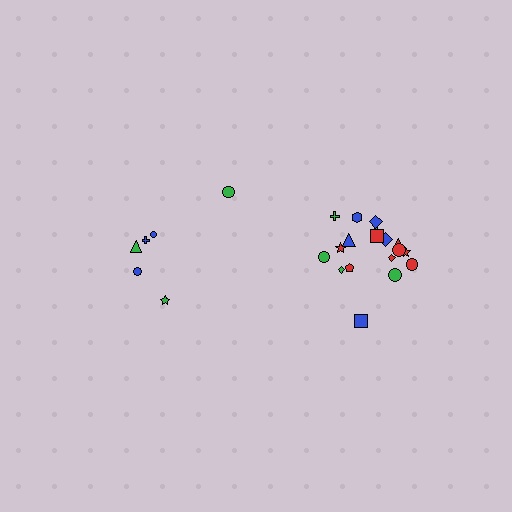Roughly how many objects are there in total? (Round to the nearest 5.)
Roughly 25 objects in total.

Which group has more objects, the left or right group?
The right group.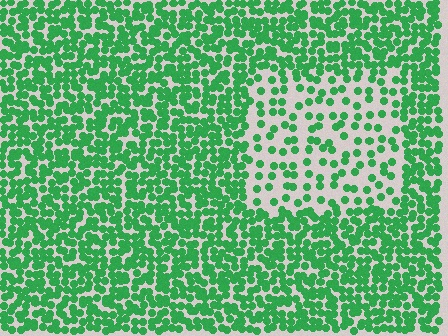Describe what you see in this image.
The image contains small green elements arranged at two different densities. A rectangle-shaped region is visible where the elements are less densely packed than the surrounding area.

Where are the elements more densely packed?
The elements are more densely packed outside the rectangle boundary.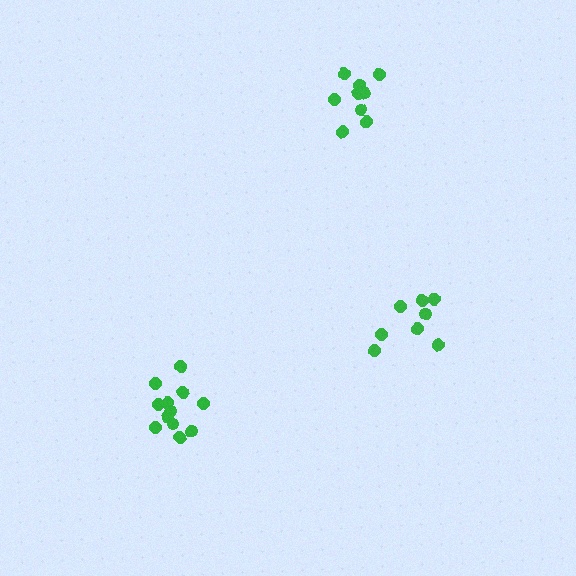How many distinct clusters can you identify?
There are 3 distinct clusters.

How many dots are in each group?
Group 1: 12 dots, Group 2: 9 dots, Group 3: 8 dots (29 total).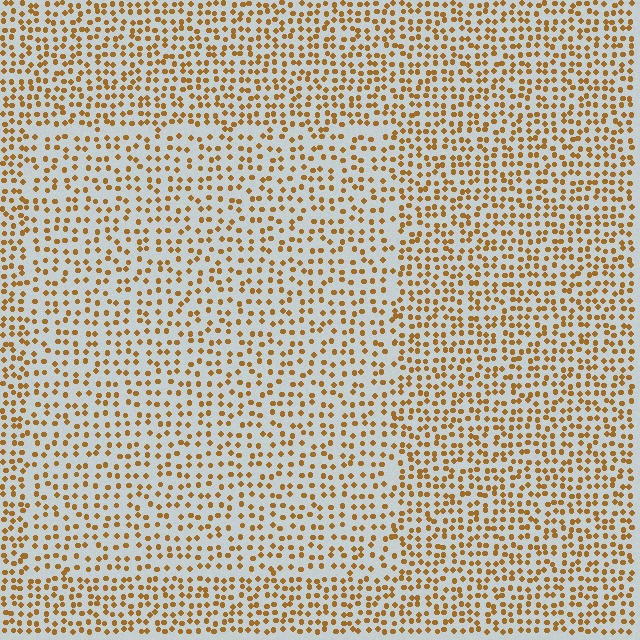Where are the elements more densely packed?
The elements are more densely packed outside the rectangle boundary.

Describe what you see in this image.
The image contains small brown elements arranged at two different densities. A rectangle-shaped region is visible where the elements are less densely packed than the surrounding area.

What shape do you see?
I see a rectangle.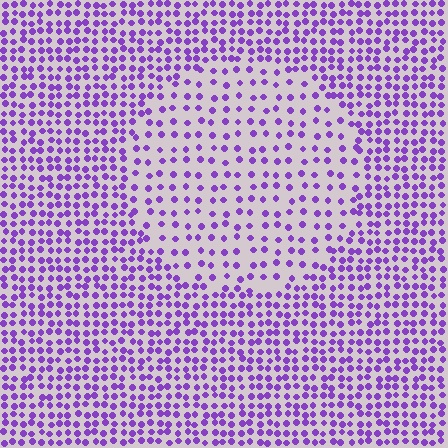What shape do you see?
I see a circle.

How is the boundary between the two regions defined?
The boundary is defined by a change in element density (approximately 2.0x ratio). All elements are the same color, size, and shape.